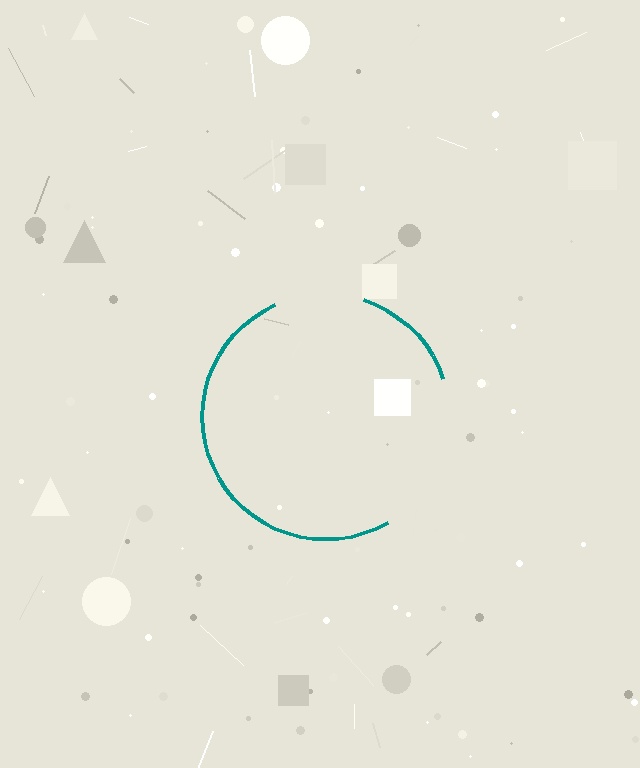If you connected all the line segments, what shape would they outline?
They would outline a circle.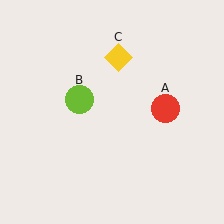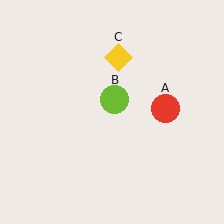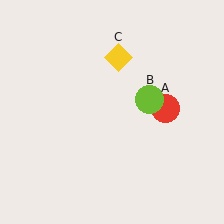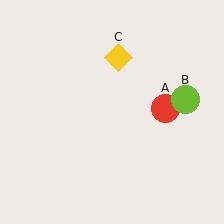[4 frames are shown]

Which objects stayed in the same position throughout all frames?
Red circle (object A) and yellow diamond (object C) remained stationary.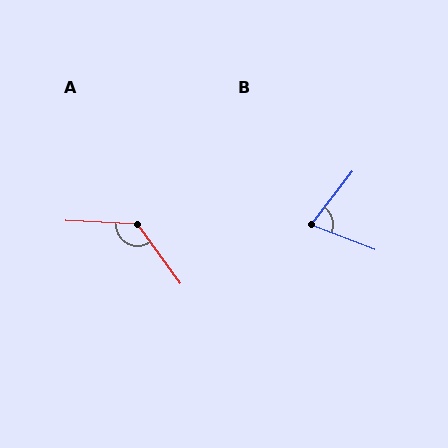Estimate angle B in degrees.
Approximately 73 degrees.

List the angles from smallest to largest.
B (73°), A (129°).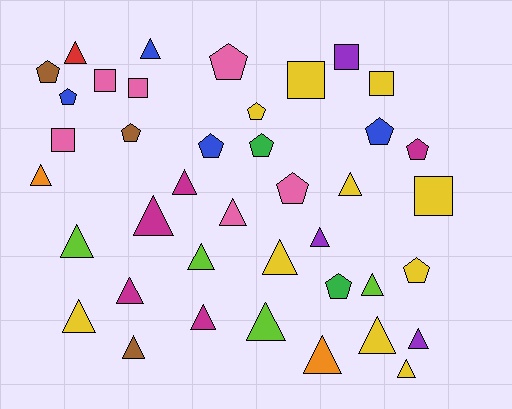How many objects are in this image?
There are 40 objects.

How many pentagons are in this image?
There are 12 pentagons.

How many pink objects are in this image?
There are 6 pink objects.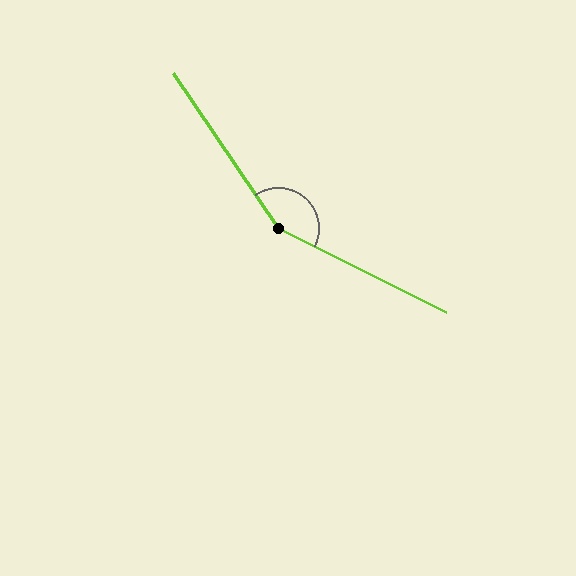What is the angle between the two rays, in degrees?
Approximately 151 degrees.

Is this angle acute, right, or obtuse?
It is obtuse.